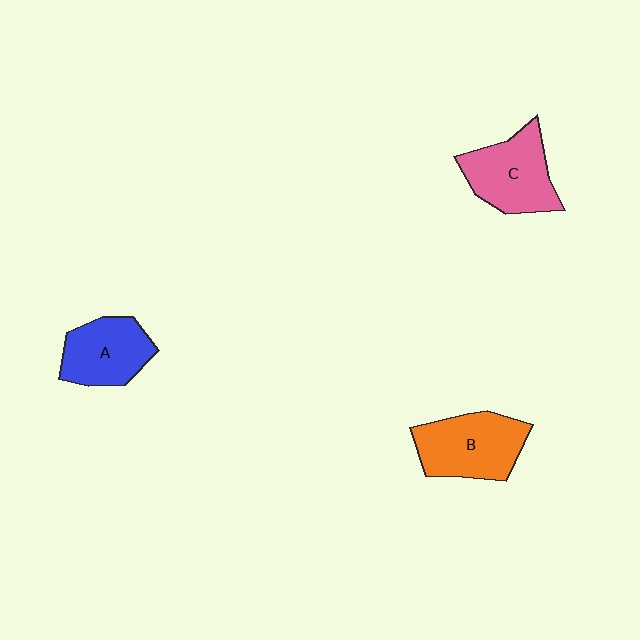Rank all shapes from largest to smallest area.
From largest to smallest: B (orange), C (pink), A (blue).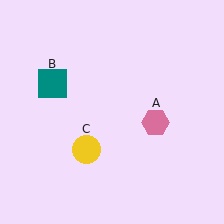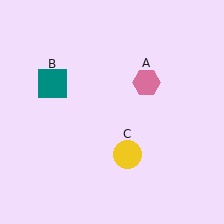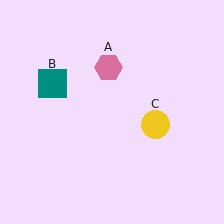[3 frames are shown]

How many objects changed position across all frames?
2 objects changed position: pink hexagon (object A), yellow circle (object C).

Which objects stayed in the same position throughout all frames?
Teal square (object B) remained stationary.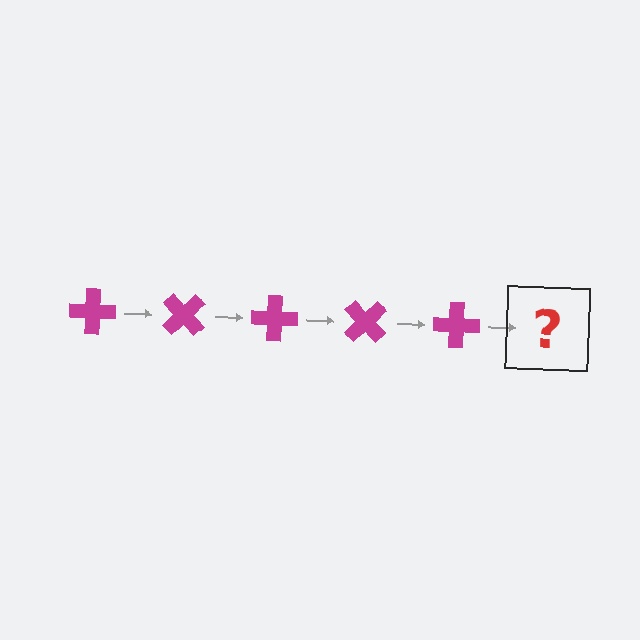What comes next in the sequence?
The next element should be a magenta cross rotated 225 degrees.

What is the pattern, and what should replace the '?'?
The pattern is that the cross rotates 45 degrees each step. The '?' should be a magenta cross rotated 225 degrees.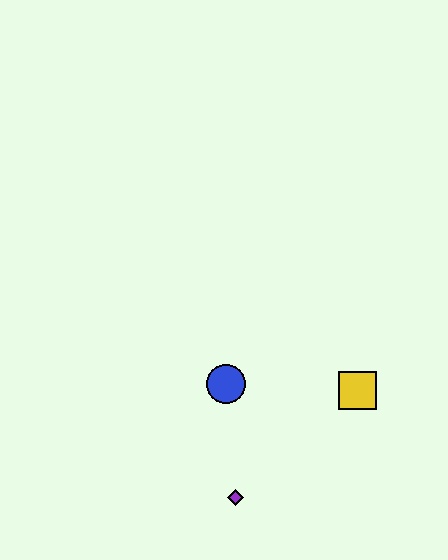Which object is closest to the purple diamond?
The blue circle is closest to the purple diamond.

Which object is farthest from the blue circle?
The yellow square is farthest from the blue circle.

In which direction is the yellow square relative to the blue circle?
The yellow square is to the right of the blue circle.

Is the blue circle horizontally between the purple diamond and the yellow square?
No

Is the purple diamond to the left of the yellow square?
Yes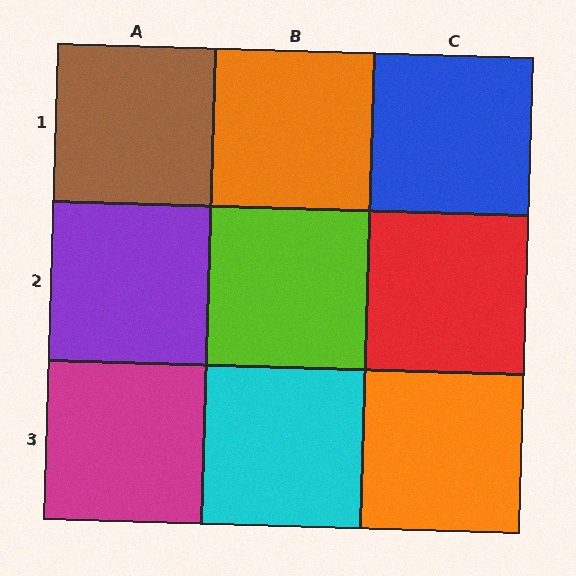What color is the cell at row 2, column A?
Purple.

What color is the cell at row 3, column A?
Magenta.